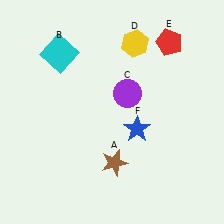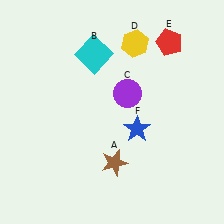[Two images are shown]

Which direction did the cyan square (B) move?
The cyan square (B) moved right.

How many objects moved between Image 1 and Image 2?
1 object moved between the two images.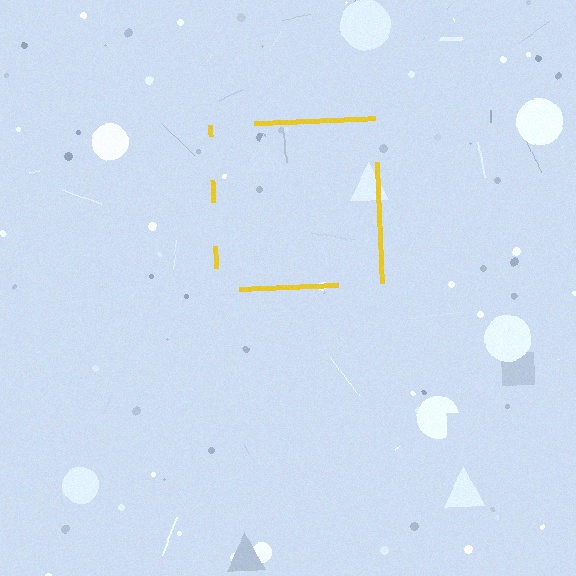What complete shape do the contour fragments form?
The contour fragments form a square.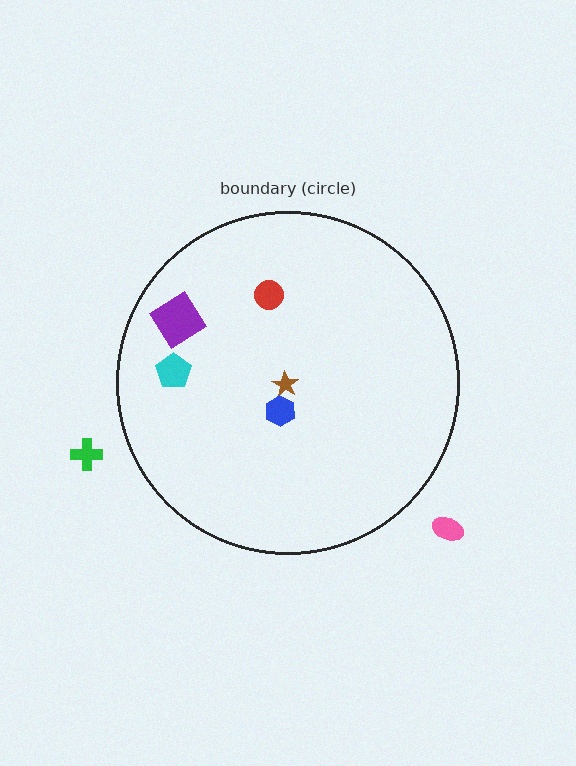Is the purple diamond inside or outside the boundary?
Inside.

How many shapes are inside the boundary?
5 inside, 2 outside.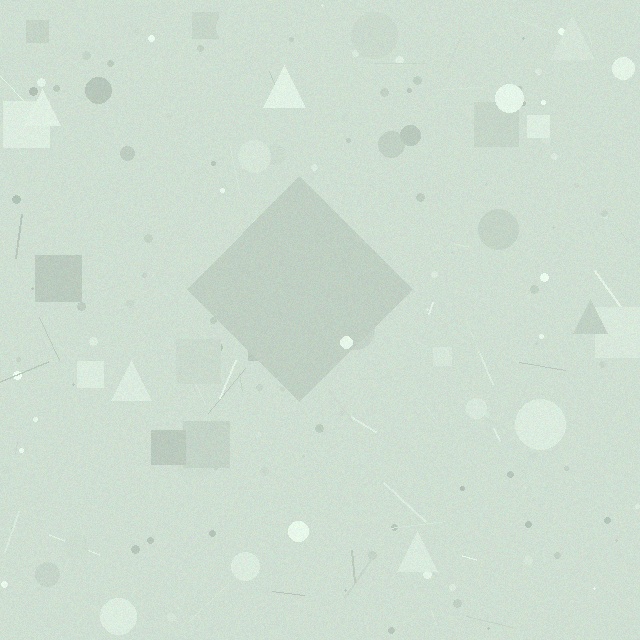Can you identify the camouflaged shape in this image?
The camouflaged shape is a diamond.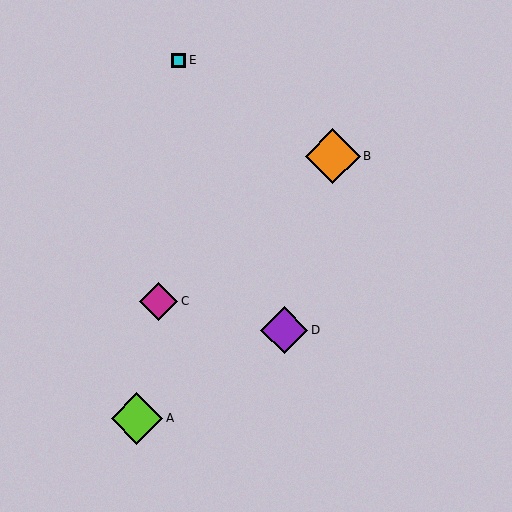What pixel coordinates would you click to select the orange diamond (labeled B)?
Click at (333, 156) to select the orange diamond B.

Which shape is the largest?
The orange diamond (labeled B) is the largest.